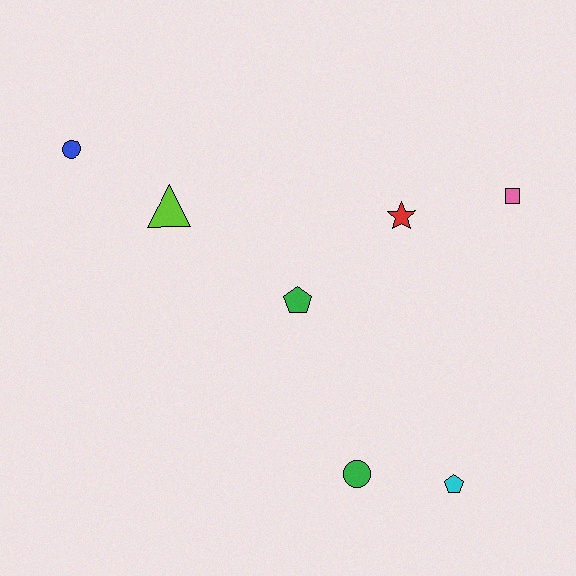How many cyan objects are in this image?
There is 1 cyan object.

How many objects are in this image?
There are 7 objects.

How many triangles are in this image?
There is 1 triangle.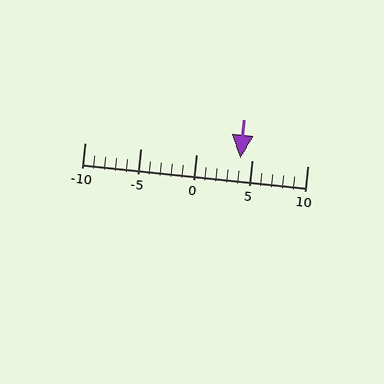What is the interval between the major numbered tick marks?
The major tick marks are spaced 5 units apart.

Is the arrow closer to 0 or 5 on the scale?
The arrow is closer to 5.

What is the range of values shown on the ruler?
The ruler shows values from -10 to 10.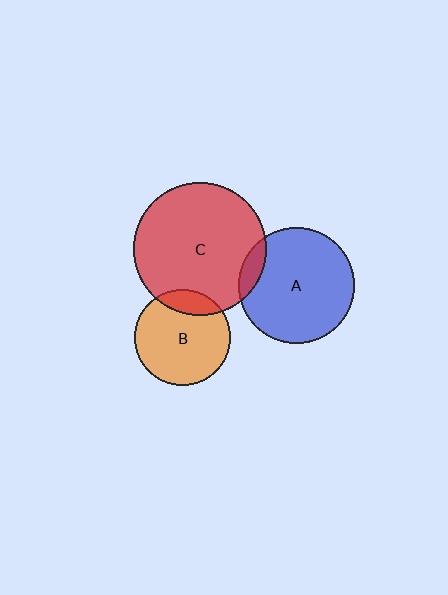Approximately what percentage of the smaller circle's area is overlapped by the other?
Approximately 10%.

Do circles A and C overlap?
Yes.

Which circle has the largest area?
Circle C (red).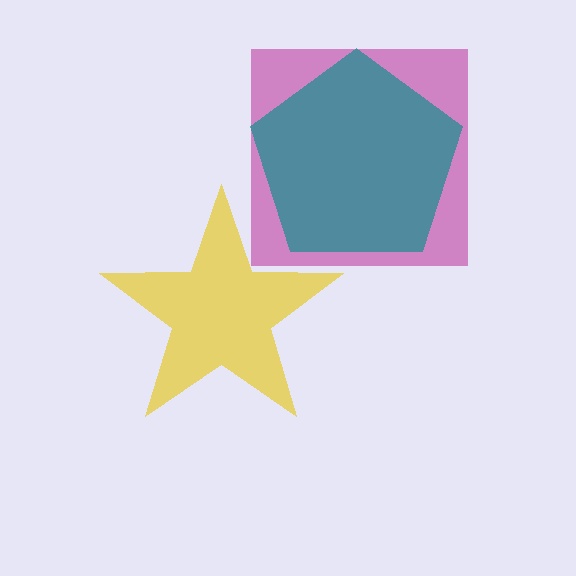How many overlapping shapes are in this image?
There are 3 overlapping shapes in the image.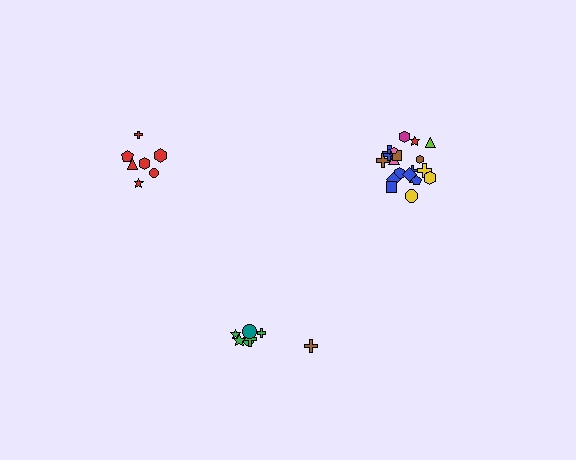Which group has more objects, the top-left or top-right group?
The top-right group.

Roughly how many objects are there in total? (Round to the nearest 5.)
Roughly 35 objects in total.